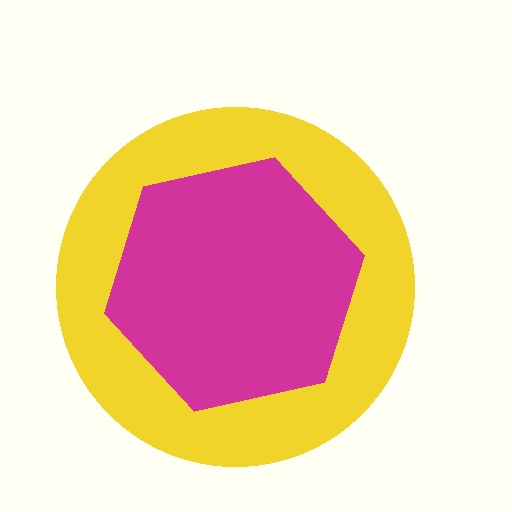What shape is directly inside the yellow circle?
The magenta hexagon.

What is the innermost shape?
The magenta hexagon.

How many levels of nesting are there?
2.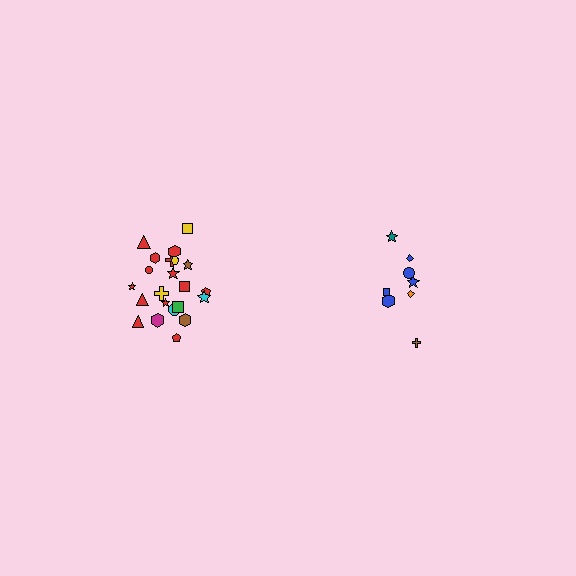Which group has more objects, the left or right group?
The left group.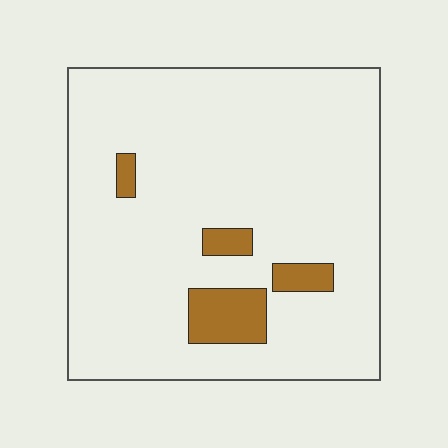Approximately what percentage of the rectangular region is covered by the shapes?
Approximately 10%.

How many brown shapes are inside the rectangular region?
4.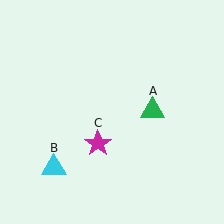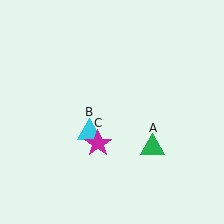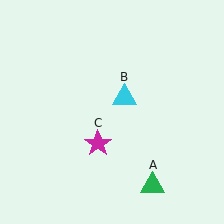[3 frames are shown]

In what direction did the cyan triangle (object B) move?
The cyan triangle (object B) moved up and to the right.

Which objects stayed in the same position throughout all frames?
Magenta star (object C) remained stationary.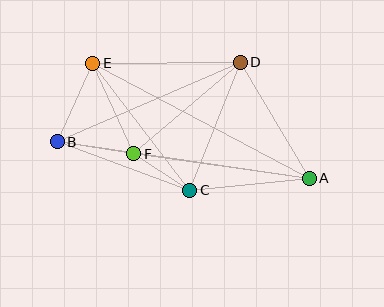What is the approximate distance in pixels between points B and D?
The distance between B and D is approximately 199 pixels.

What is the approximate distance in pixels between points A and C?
The distance between A and C is approximately 120 pixels.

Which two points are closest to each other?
Points C and F are closest to each other.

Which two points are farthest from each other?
Points A and B are farthest from each other.